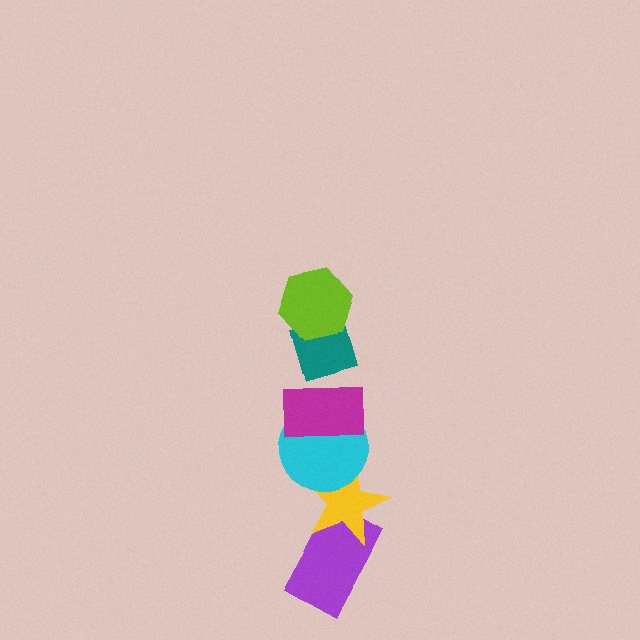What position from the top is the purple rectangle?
The purple rectangle is 6th from the top.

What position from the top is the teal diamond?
The teal diamond is 2nd from the top.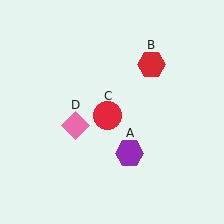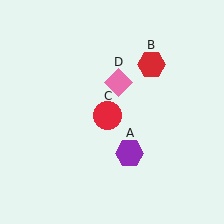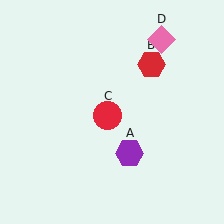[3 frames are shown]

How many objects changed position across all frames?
1 object changed position: pink diamond (object D).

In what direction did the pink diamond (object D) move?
The pink diamond (object D) moved up and to the right.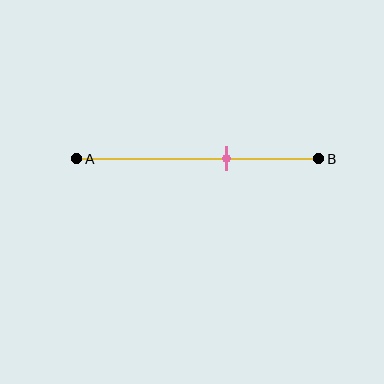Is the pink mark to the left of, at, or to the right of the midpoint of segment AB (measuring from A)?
The pink mark is to the right of the midpoint of segment AB.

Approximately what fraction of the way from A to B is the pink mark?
The pink mark is approximately 60% of the way from A to B.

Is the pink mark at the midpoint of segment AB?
No, the mark is at about 60% from A, not at the 50% midpoint.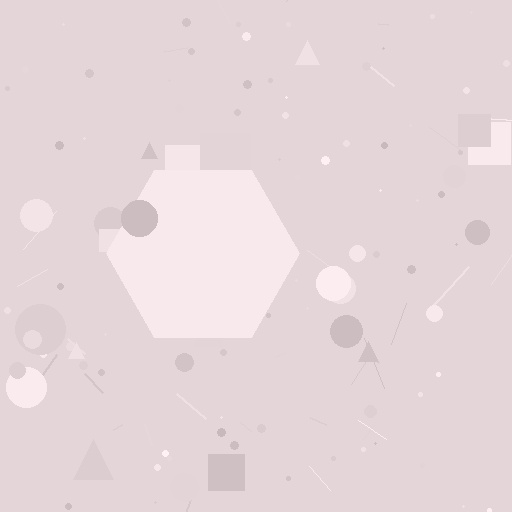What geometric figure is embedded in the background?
A hexagon is embedded in the background.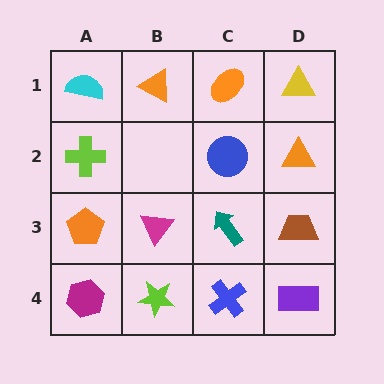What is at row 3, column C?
A teal arrow.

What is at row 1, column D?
A yellow triangle.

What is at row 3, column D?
A brown trapezoid.